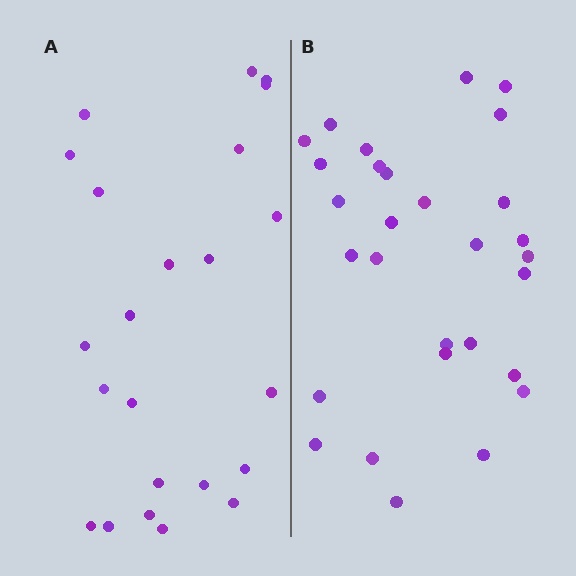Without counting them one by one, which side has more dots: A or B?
Region B (the right region) has more dots.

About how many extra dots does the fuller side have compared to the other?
Region B has about 6 more dots than region A.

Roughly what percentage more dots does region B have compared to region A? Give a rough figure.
About 25% more.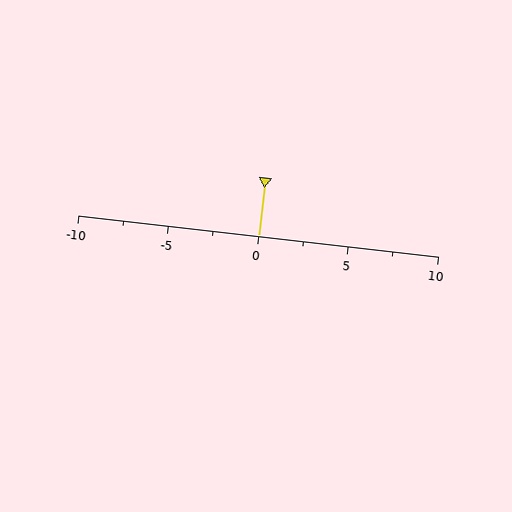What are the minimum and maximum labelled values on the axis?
The axis runs from -10 to 10.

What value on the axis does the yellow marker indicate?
The marker indicates approximately 0.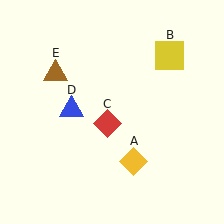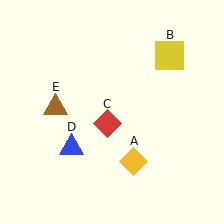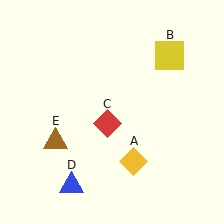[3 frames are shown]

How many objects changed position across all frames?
2 objects changed position: blue triangle (object D), brown triangle (object E).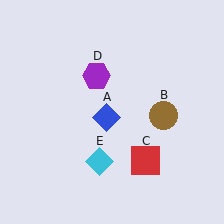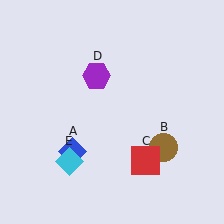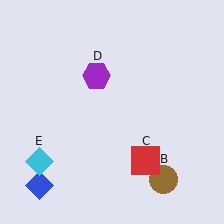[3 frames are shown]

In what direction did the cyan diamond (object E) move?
The cyan diamond (object E) moved left.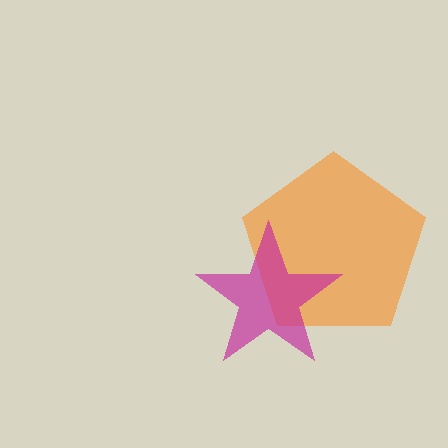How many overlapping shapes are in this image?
There are 2 overlapping shapes in the image.